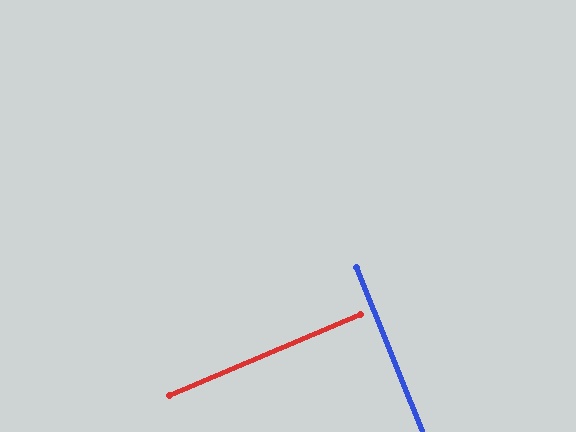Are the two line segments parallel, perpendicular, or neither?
Perpendicular — they meet at approximately 89°.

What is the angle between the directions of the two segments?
Approximately 89 degrees.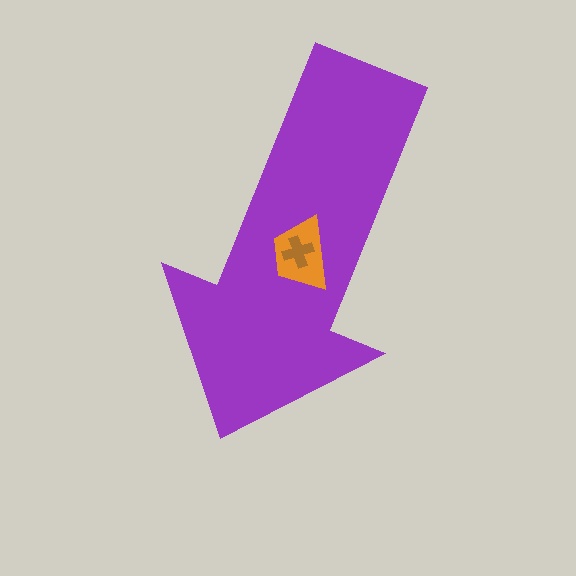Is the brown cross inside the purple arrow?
Yes.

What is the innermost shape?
The brown cross.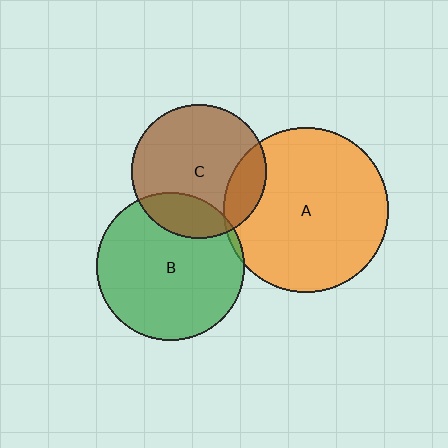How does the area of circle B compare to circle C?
Approximately 1.2 times.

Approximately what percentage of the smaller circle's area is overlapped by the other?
Approximately 5%.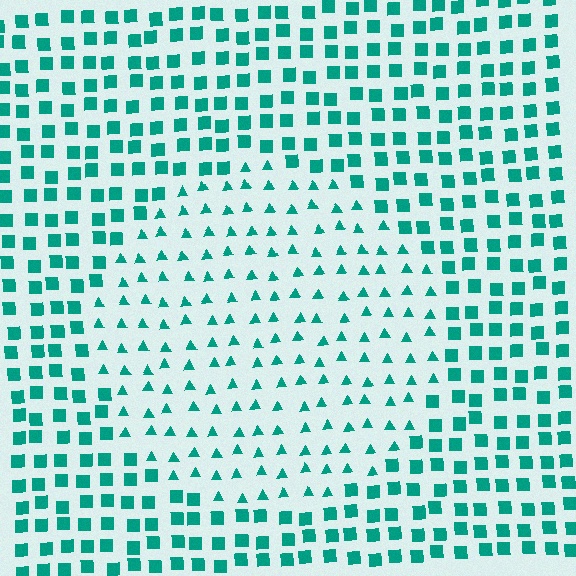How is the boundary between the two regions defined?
The boundary is defined by a change in element shape: triangles inside vs. squares outside. All elements share the same color and spacing.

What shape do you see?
I see a circle.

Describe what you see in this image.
The image is filled with small teal elements arranged in a uniform grid. A circle-shaped region contains triangles, while the surrounding area contains squares. The boundary is defined purely by the change in element shape.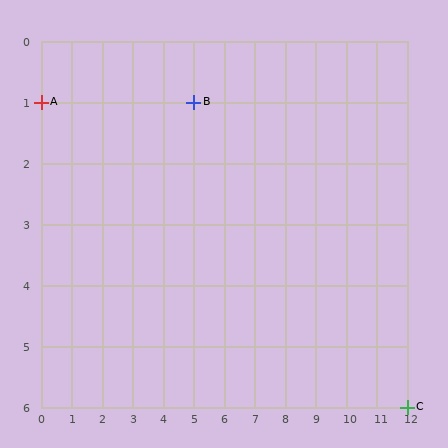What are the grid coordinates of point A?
Point A is at grid coordinates (0, 1).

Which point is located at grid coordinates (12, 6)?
Point C is at (12, 6).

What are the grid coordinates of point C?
Point C is at grid coordinates (12, 6).